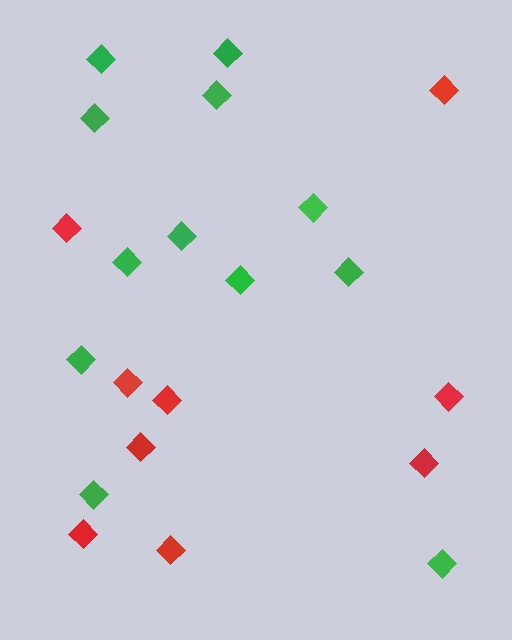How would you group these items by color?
There are 2 groups: one group of red diamonds (9) and one group of green diamonds (12).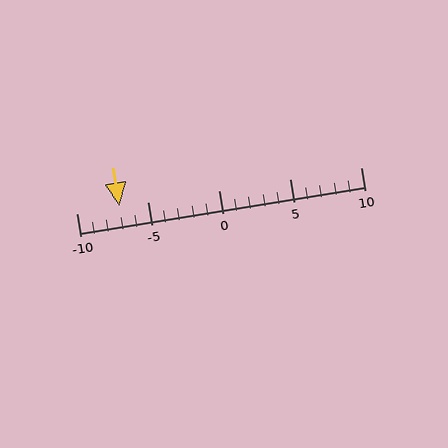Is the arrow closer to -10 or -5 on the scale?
The arrow is closer to -5.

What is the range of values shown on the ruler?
The ruler shows values from -10 to 10.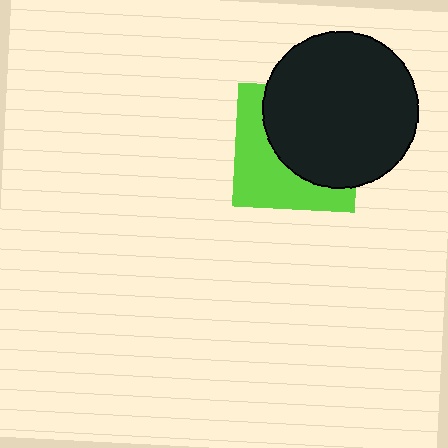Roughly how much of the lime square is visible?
A small part of it is visible (roughly 44%).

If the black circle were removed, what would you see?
You would see the complete lime square.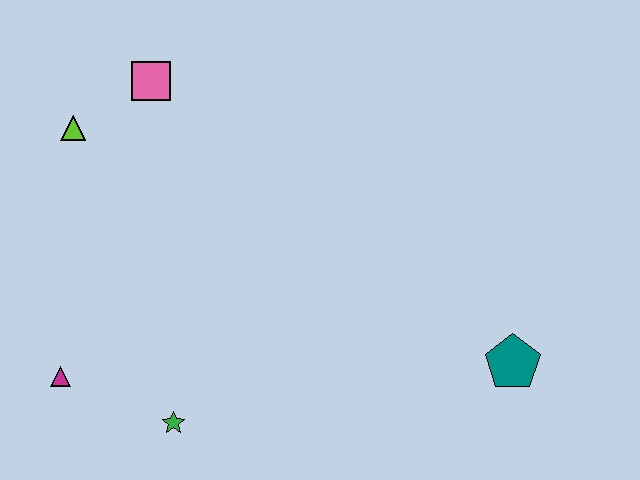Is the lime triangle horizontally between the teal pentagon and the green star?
No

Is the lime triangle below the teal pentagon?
No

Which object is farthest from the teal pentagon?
The lime triangle is farthest from the teal pentagon.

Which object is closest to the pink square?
The lime triangle is closest to the pink square.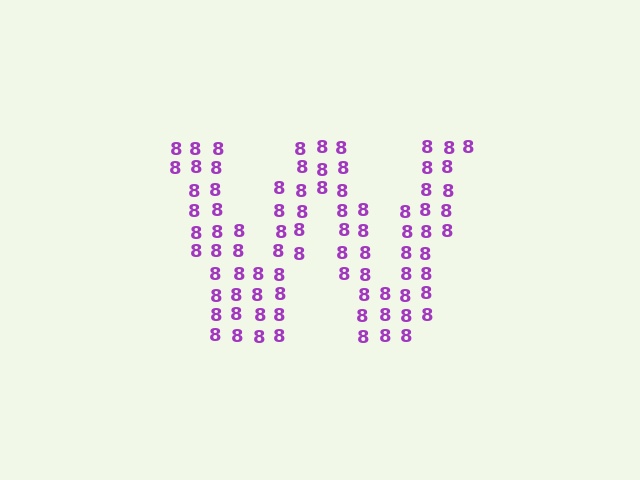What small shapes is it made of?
It is made of small digit 8's.